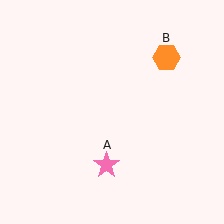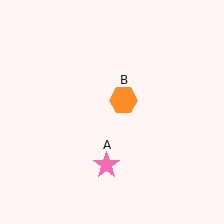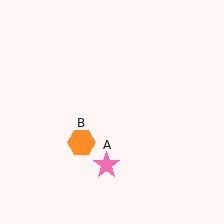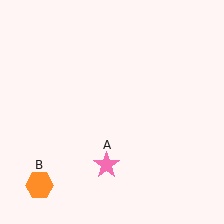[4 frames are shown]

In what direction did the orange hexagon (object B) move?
The orange hexagon (object B) moved down and to the left.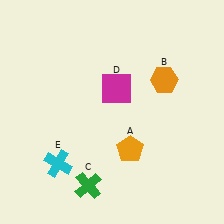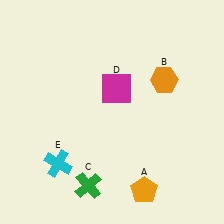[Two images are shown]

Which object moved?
The orange pentagon (A) moved down.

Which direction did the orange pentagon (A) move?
The orange pentagon (A) moved down.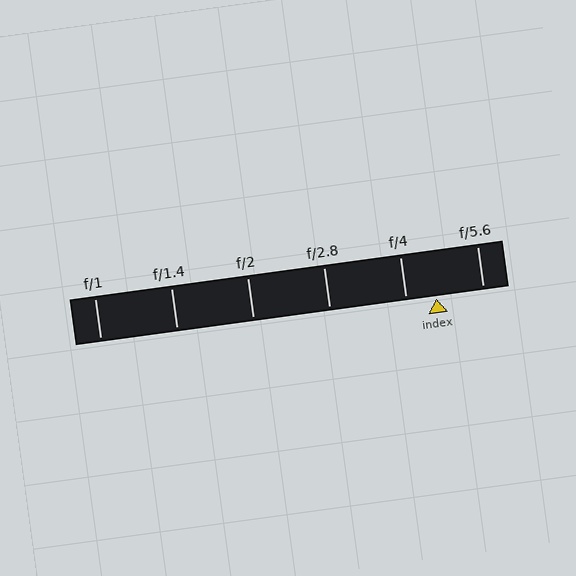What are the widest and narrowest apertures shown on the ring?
The widest aperture shown is f/1 and the narrowest is f/5.6.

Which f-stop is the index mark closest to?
The index mark is closest to f/4.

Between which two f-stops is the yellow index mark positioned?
The index mark is between f/4 and f/5.6.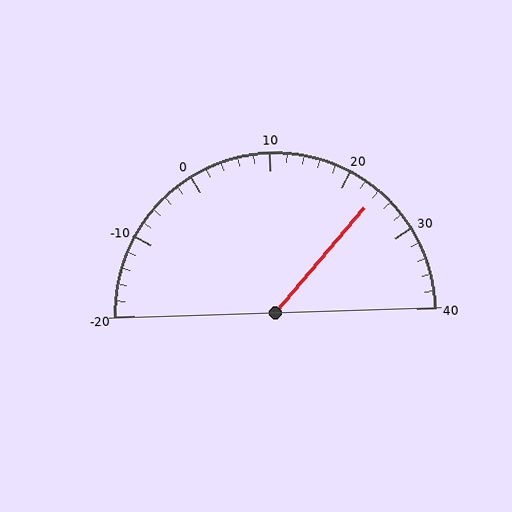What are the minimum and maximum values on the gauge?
The gauge ranges from -20 to 40.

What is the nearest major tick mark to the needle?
The nearest major tick mark is 20.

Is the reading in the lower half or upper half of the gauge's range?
The reading is in the upper half of the range (-20 to 40).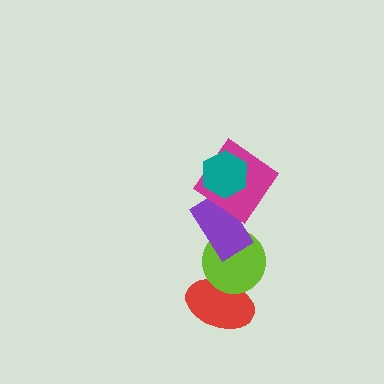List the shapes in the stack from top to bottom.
From top to bottom: the teal hexagon, the magenta diamond, the purple rectangle, the lime circle, the red ellipse.